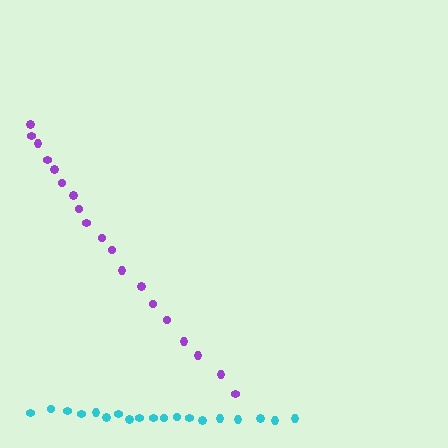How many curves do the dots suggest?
There are 2 distinct paths.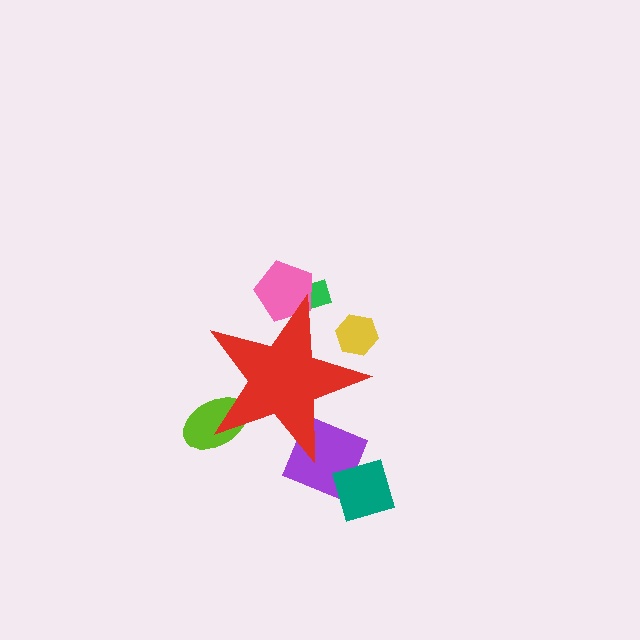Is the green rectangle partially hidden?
Yes, the green rectangle is partially hidden behind the red star.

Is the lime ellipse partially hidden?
Yes, the lime ellipse is partially hidden behind the red star.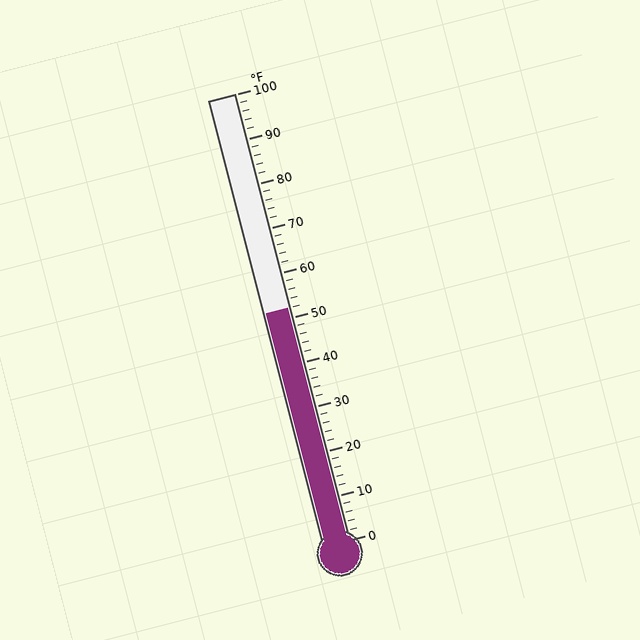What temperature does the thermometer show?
The thermometer shows approximately 52°F.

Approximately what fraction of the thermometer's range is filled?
The thermometer is filled to approximately 50% of its range.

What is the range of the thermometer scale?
The thermometer scale ranges from 0°F to 100°F.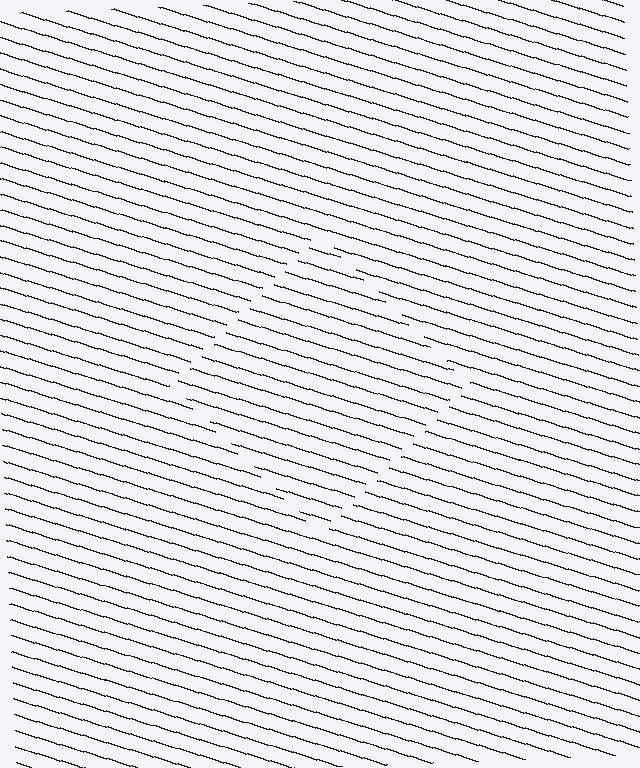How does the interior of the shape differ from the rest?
The interior of the shape contains the same grating, shifted by half a period — the contour is defined by the phase discontinuity where line-ends from the inner and outer gratings abut.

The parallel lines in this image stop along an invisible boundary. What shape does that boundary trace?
An illusory square. The interior of the shape contains the same grating, shifted by half a period — the contour is defined by the phase discontinuity where line-ends from the inner and outer gratings abut.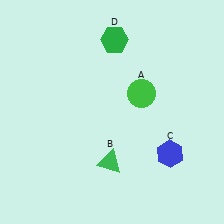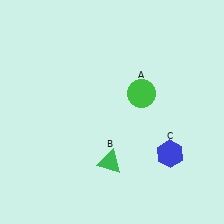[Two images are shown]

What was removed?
The green hexagon (D) was removed in Image 2.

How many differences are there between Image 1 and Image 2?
There is 1 difference between the two images.